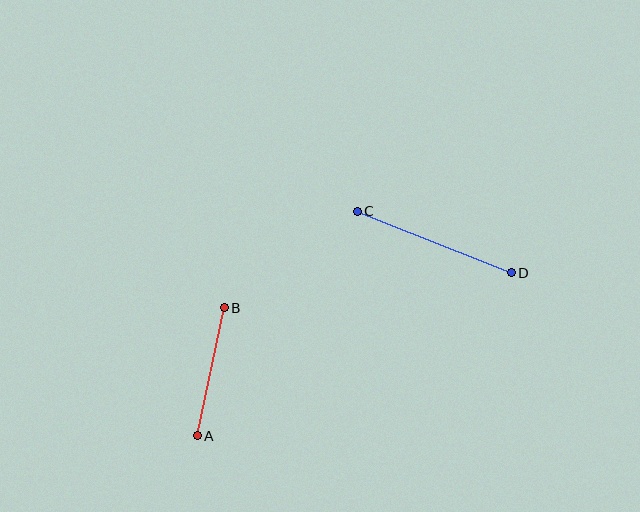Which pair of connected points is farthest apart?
Points C and D are farthest apart.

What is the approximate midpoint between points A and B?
The midpoint is at approximately (211, 372) pixels.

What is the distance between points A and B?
The distance is approximately 131 pixels.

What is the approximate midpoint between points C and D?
The midpoint is at approximately (434, 242) pixels.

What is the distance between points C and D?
The distance is approximately 165 pixels.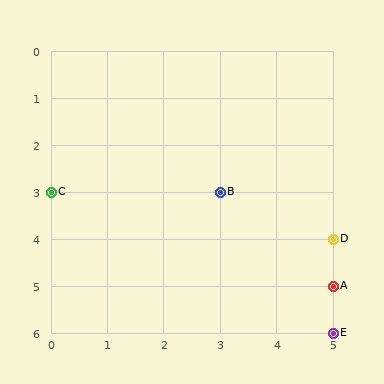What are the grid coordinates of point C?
Point C is at grid coordinates (0, 3).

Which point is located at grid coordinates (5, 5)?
Point A is at (5, 5).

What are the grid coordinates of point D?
Point D is at grid coordinates (5, 4).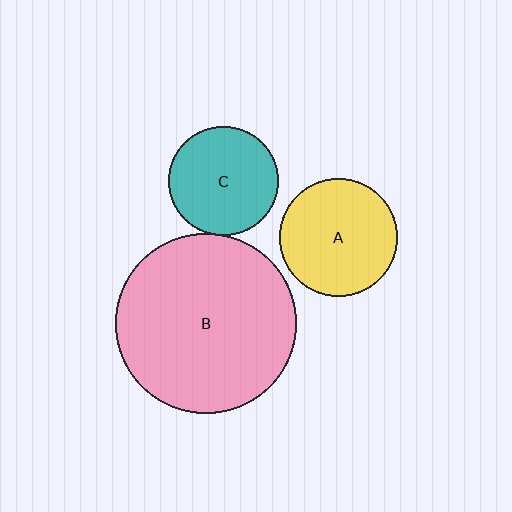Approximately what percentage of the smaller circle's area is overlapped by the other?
Approximately 5%.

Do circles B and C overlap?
Yes.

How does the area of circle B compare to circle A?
Approximately 2.3 times.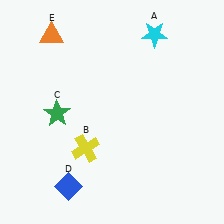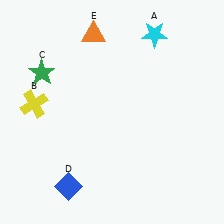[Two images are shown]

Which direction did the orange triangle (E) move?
The orange triangle (E) moved right.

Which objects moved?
The objects that moved are: the yellow cross (B), the green star (C), the orange triangle (E).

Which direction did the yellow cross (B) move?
The yellow cross (B) moved left.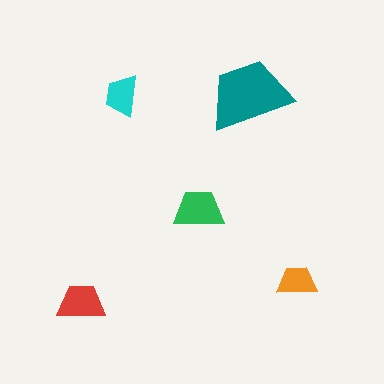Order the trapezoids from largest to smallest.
the teal one, the green one, the red one, the cyan one, the orange one.